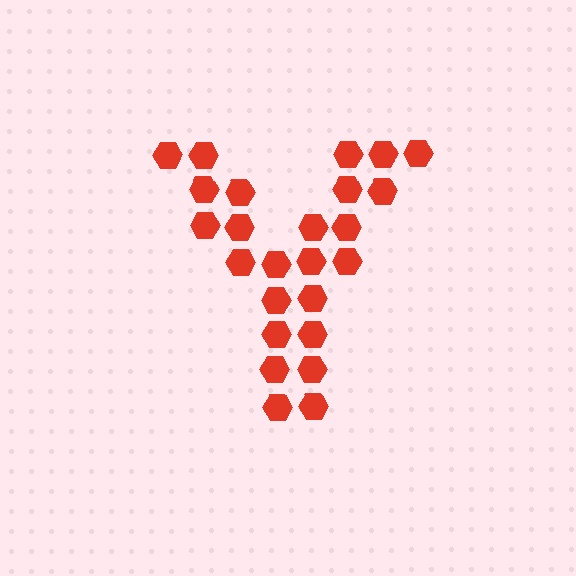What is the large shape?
The large shape is the letter Y.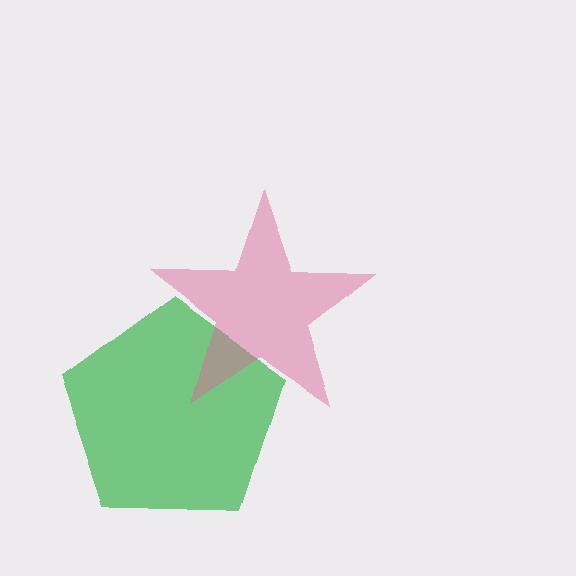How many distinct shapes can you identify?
There are 2 distinct shapes: a green pentagon, a pink star.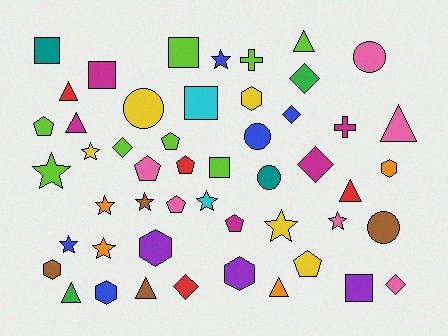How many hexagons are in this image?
There are 6 hexagons.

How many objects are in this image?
There are 50 objects.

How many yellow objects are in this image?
There are 5 yellow objects.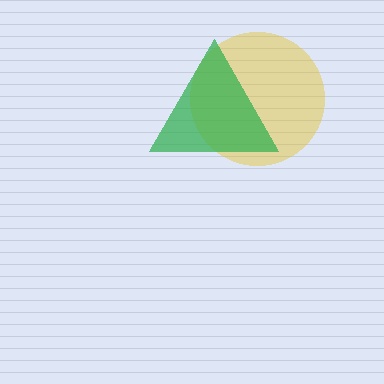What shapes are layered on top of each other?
The layered shapes are: a yellow circle, a green triangle.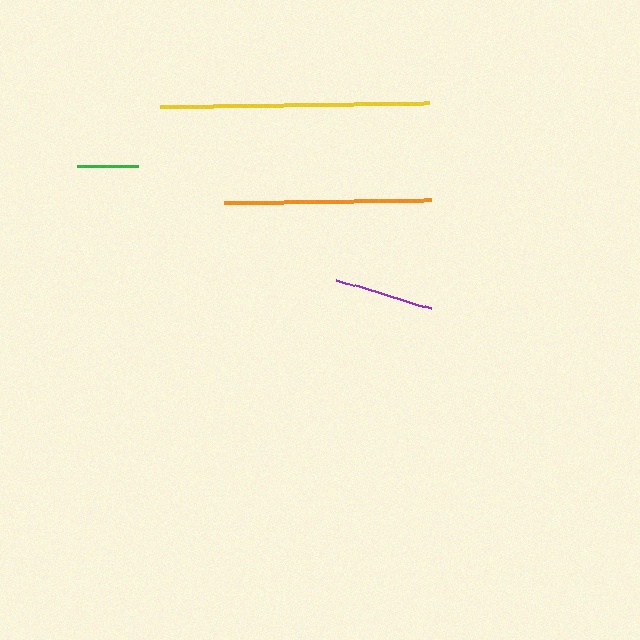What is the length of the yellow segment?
The yellow segment is approximately 269 pixels long.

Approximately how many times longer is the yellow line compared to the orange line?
The yellow line is approximately 1.3 times the length of the orange line.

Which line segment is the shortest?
The green line is the shortest at approximately 60 pixels.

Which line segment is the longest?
The yellow line is the longest at approximately 269 pixels.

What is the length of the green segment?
The green segment is approximately 60 pixels long.